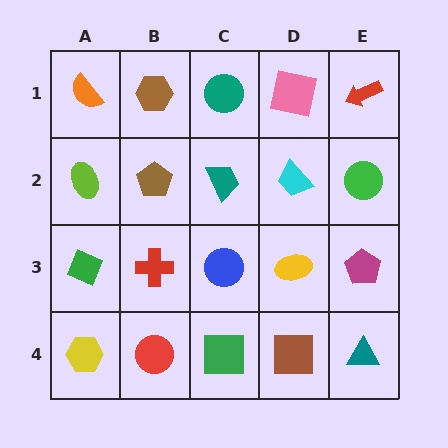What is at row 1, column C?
A teal circle.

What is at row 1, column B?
A brown hexagon.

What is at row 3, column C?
A blue circle.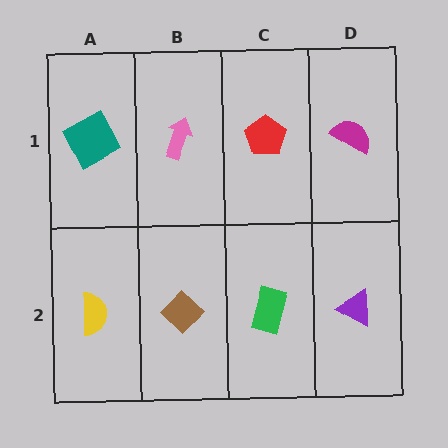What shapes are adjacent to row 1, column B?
A brown diamond (row 2, column B), a teal square (row 1, column A), a red pentagon (row 1, column C).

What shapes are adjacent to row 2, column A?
A teal square (row 1, column A), a brown diamond (row 2, column B).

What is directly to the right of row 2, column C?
A purple triangle.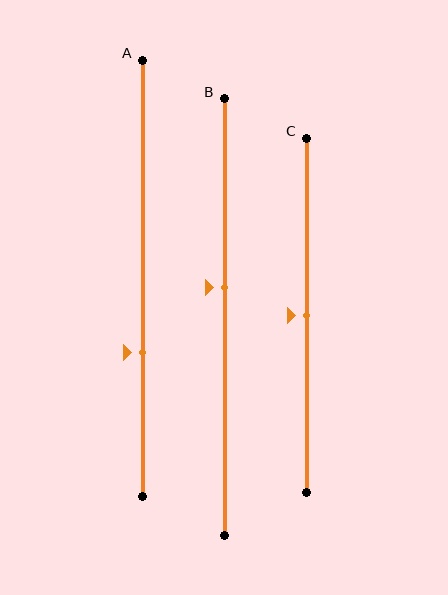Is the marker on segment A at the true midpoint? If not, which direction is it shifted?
No, the marker on segment A is shifted downward by about 17% of the segment length.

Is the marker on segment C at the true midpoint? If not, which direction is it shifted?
Yes, the marker on segment C is at the true midpoint.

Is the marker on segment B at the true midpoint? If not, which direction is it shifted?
No, the marker on segment B is shifted upward by about 7% of the segment length.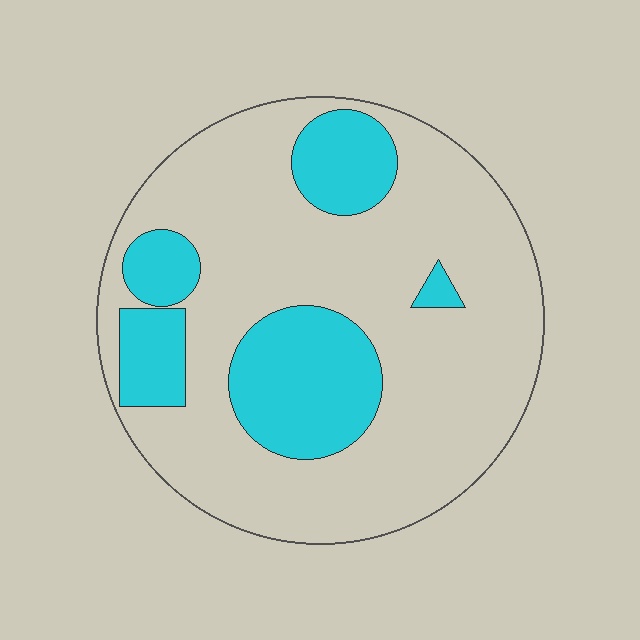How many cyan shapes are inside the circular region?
5.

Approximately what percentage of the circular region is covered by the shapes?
Approximately 25%.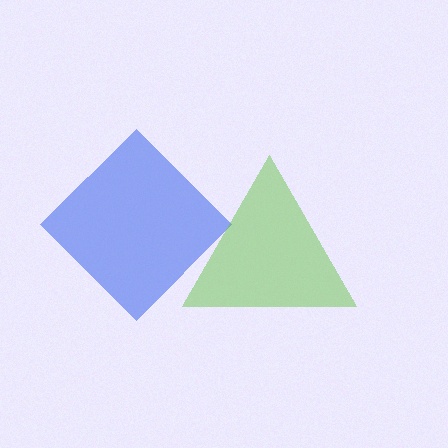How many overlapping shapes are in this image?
There are 2 overlapping shapes in the image.